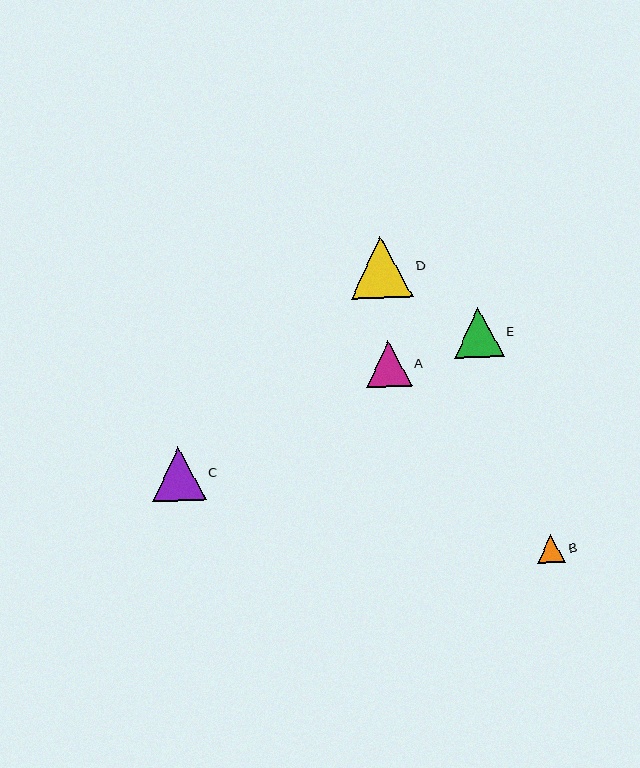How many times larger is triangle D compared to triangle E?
Triangle D is approximately 1.2 times the size of triangle E.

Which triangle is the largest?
Triangle D is the largest with a size of approximately 62 pixels.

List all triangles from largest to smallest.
From largest to smallest: D, C, E, A, B.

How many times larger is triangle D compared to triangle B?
Triangle D is approximately 2.2 times the size of triangle B.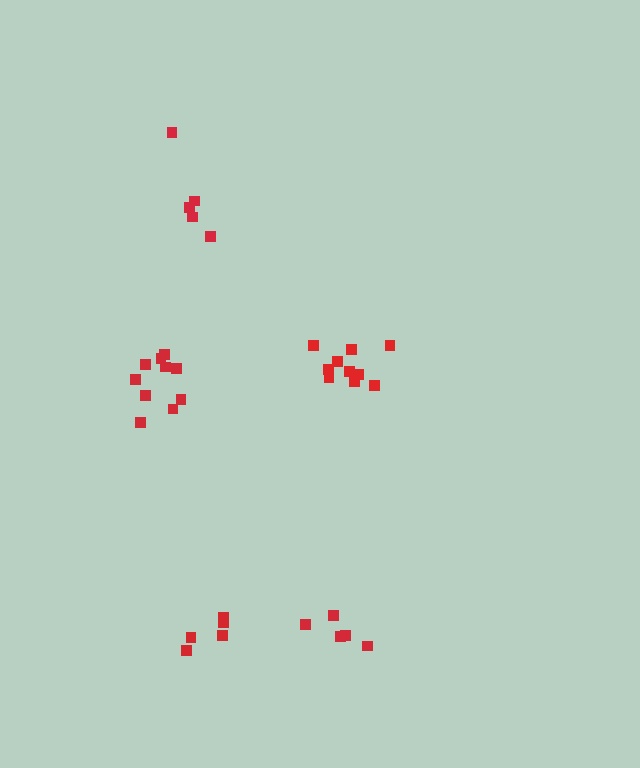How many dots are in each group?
Group 1: 10 dots, Group 2: 10 dots, Group 3: 5 dots, Group 4: 5 dots, Group 5: 5 dots (35 total).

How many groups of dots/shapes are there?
There are 5 groups.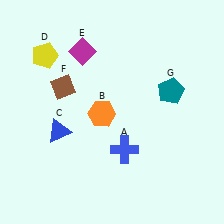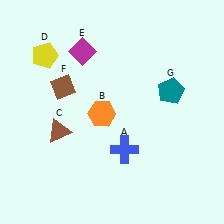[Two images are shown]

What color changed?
The triangle (C) changed from blue in Image 1 to brown in Image 2.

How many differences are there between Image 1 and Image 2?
There is 1 difference between the two images.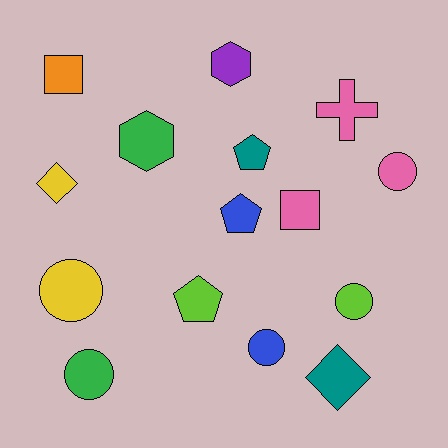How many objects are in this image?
There are 15 objects.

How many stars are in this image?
There are no stars.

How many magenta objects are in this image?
There are no magenta objects.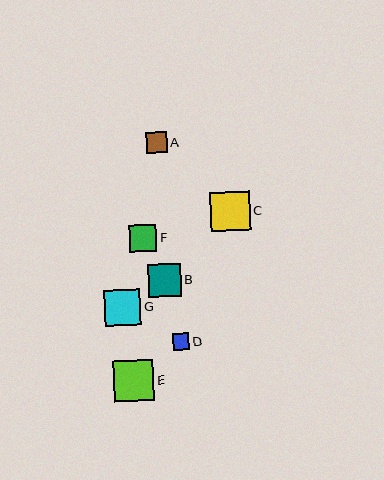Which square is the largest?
Square E is the largest with a size of approximately 40 pixels.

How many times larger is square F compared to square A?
Square F is approximately 1.3 times the size of square A.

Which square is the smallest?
Square D is the smallest with a size of approximately 17 pixels.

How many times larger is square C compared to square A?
Square C is approximately 1.9 times the size of square A.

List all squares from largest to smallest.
From largest to smallest: E, C, G, B, F, A, D.